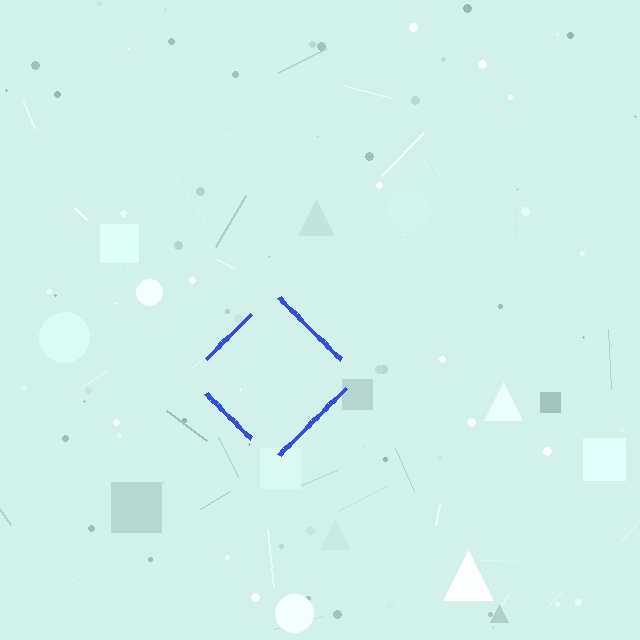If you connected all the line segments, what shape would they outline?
They would outline a diamond.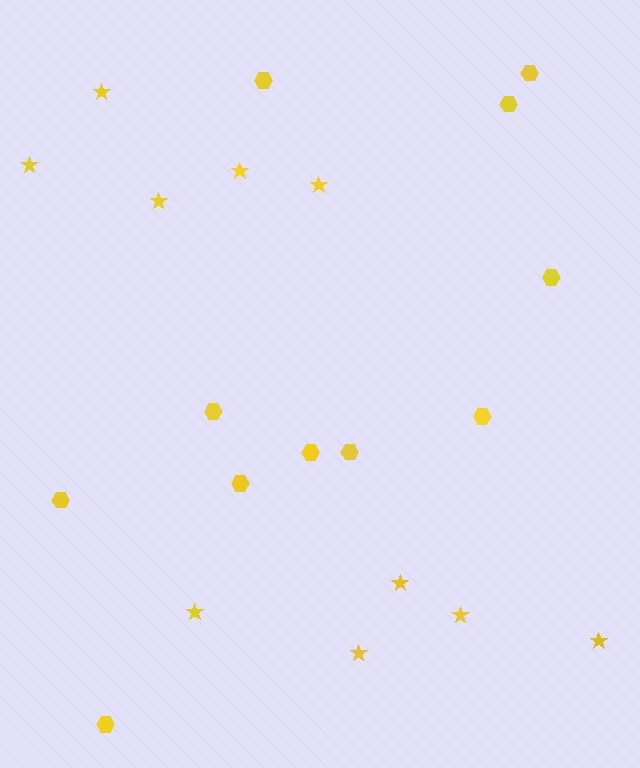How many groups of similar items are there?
There are 2 groups: one group of stars (10) and one group of hexagons (11).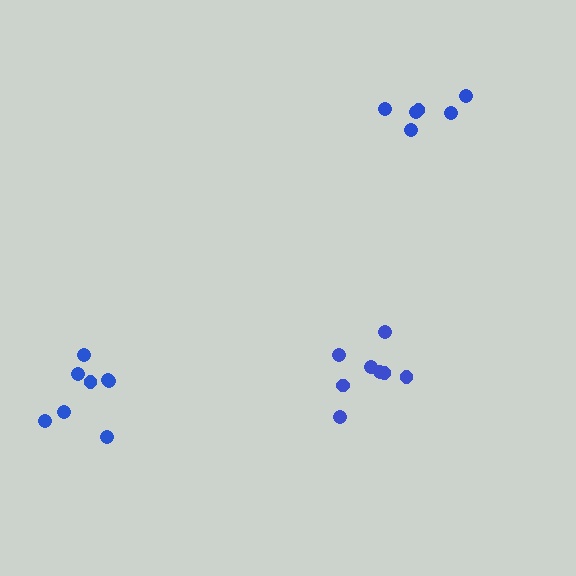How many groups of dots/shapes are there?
There are 3 groups.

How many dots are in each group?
Group 1: 8 dots, Group 2: 8 dots, Group 3: 6 dots (22 total).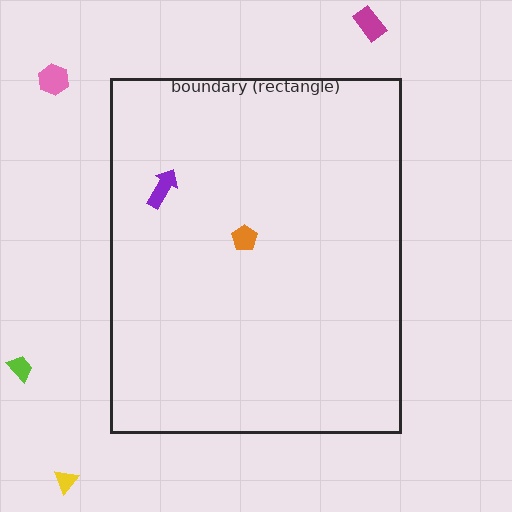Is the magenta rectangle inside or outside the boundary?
Outside.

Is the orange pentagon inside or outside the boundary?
Inside.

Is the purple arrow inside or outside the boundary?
Inside.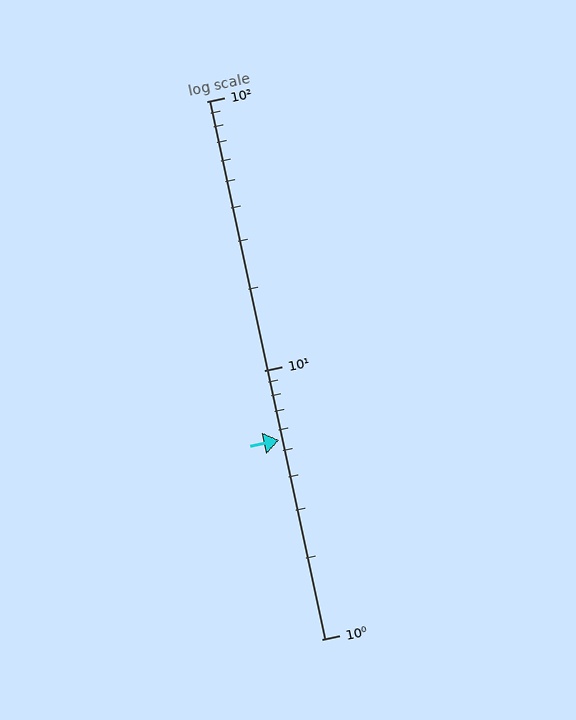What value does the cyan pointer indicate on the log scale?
The pointer indicates approximately 5.5.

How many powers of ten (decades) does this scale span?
The scale spans 2 decades, from 1 to 100.